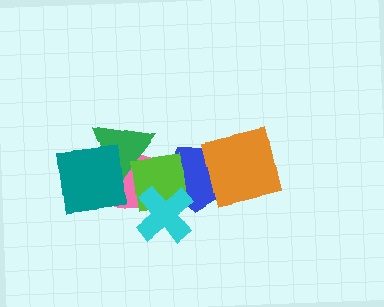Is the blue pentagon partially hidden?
Yes, it is partially covered by another shape.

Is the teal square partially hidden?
Yes, it is partially covered by another shape.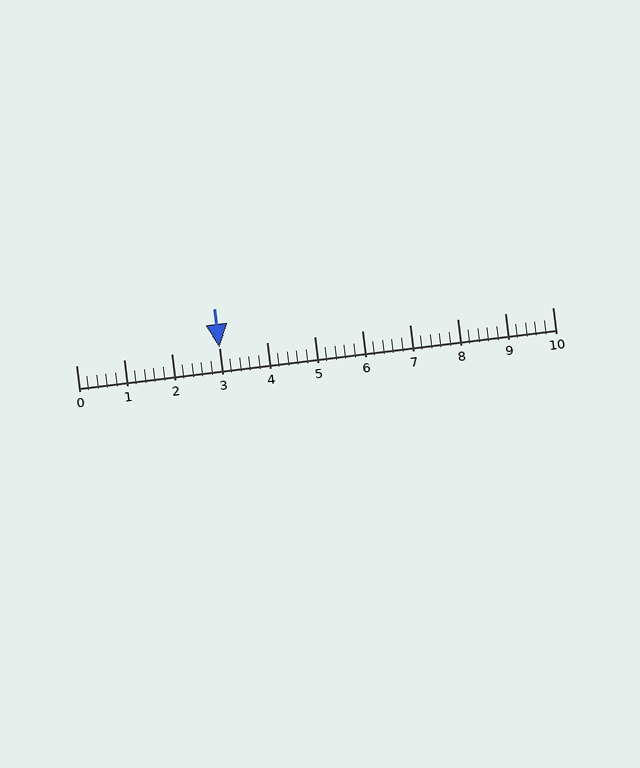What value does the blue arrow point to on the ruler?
The blue arrow points to approximately 3.0.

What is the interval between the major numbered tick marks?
The major tick marks are spaced 1 units apart.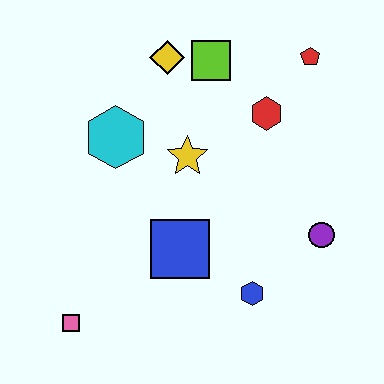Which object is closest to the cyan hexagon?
The yellow star is closest to the cyan hexagon.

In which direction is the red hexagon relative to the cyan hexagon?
The red hexagon is to the right of the cyan hexagon.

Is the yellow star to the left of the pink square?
No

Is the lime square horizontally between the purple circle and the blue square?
Yes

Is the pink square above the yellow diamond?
No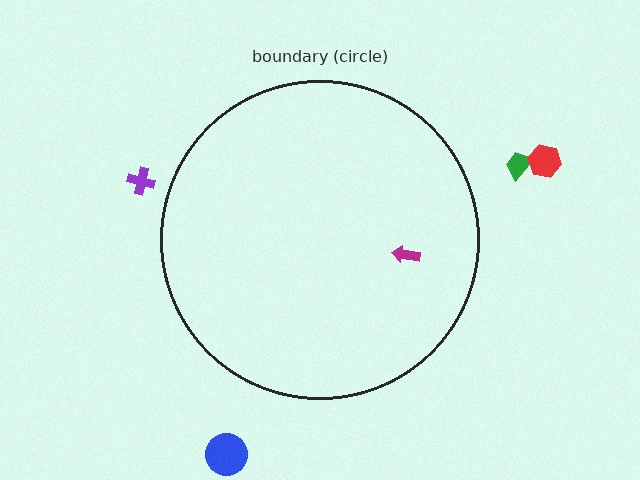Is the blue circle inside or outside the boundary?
Outside.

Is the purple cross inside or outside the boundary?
Outside.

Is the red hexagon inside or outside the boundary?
Outside.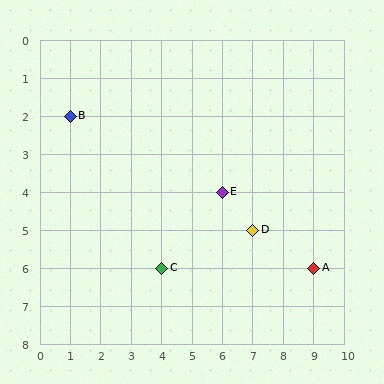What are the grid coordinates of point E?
Point E is at grid coordinates (6, 4).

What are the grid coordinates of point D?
Point D is at grid coordinates (7, 5).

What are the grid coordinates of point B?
Point B is at grid coordinates (1, 2).